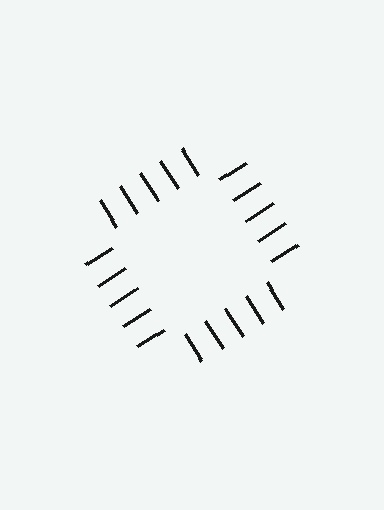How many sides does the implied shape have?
4 sides — the line-ends trace a square.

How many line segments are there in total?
20 — 5 along each of the 4 edges.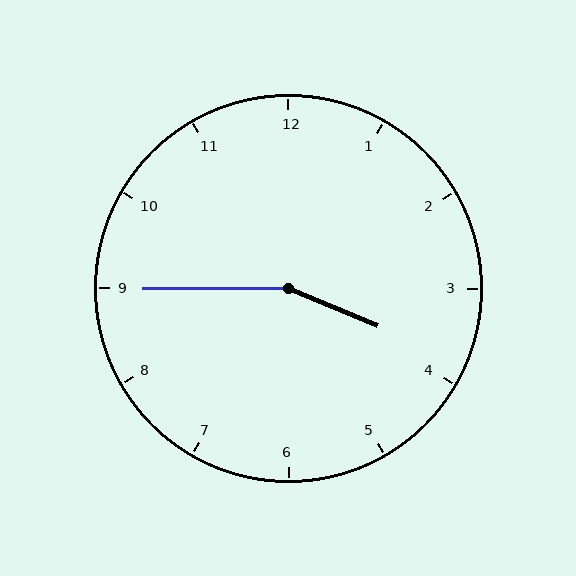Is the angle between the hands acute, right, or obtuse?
It is obtuse.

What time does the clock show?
3:45.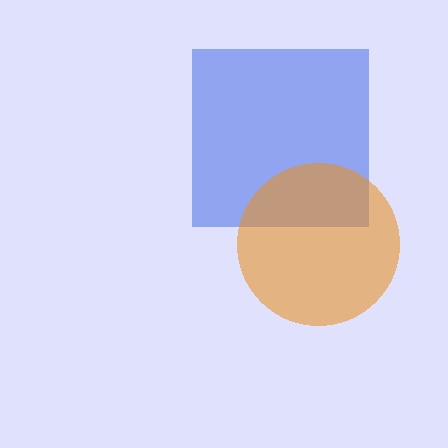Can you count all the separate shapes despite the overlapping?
Yes, there are 2 separate shapes.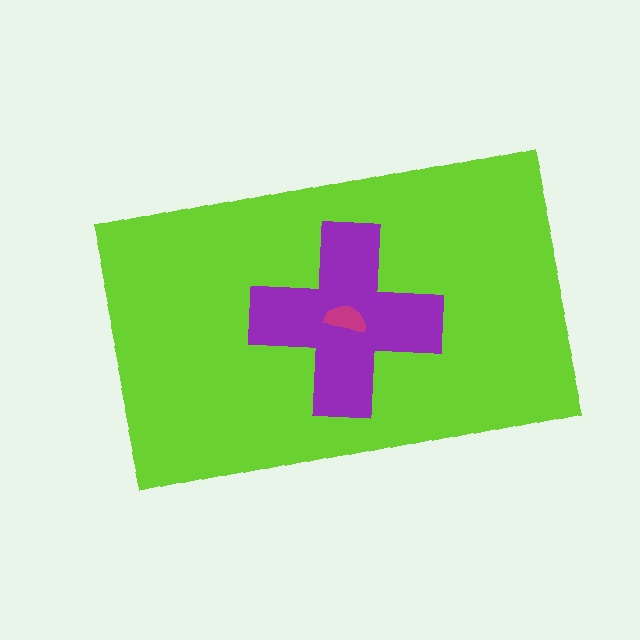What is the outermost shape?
The lime rectangle.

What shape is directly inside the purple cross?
The magenta semicircle.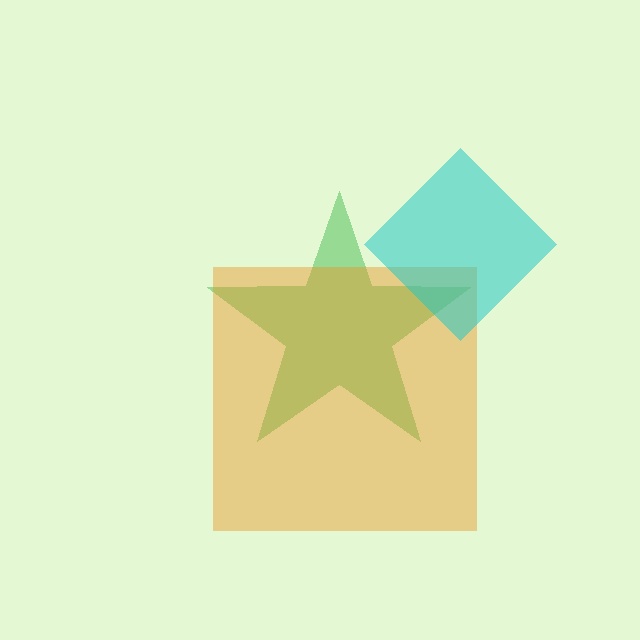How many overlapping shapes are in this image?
There are 3 overlapping shapes in the image.